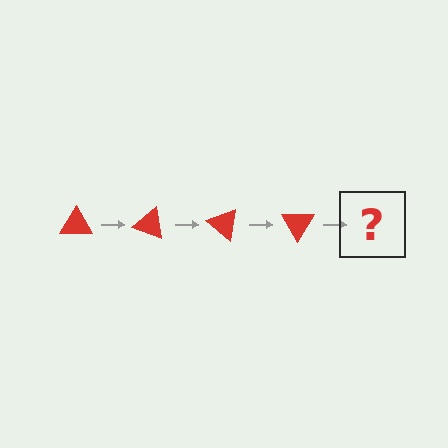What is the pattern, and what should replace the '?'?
The pattern is that the triangle rotates 20 degrees each step. The '?' should be a red triangle rotated 80 degrees.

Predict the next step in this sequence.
The next step is a red triangle rotated 80 degrees.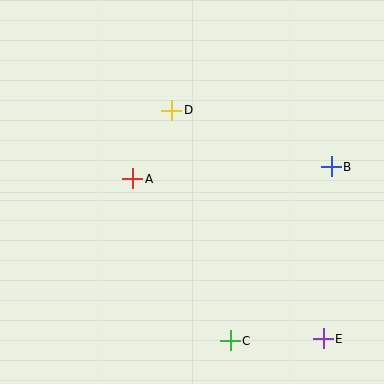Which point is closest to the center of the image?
Point A at (133, 179) is closest to the center.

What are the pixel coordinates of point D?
Point D is at (172, 110).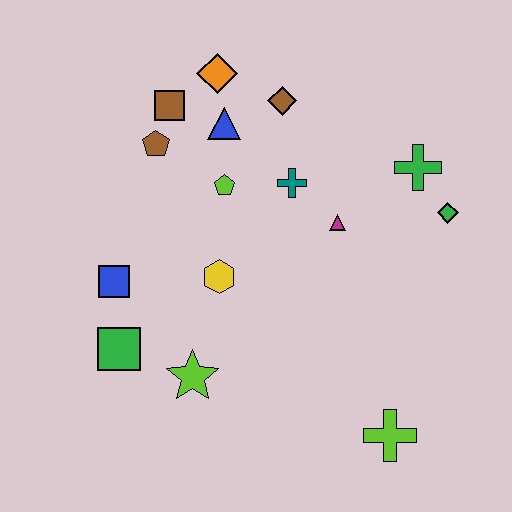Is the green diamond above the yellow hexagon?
Yes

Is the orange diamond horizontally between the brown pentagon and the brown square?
No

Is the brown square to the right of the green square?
Yes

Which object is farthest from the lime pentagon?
The lime cross is farthest from the lime pentagon.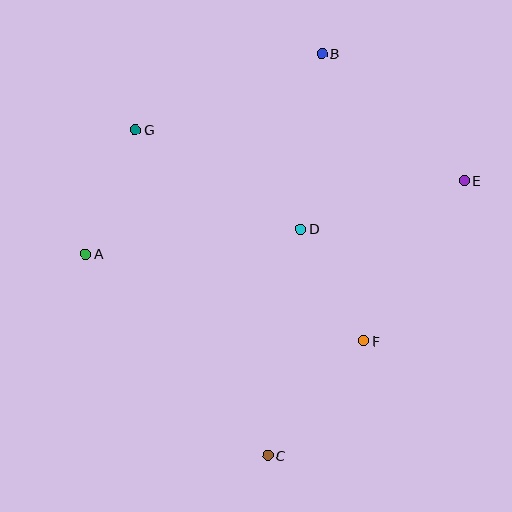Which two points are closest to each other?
Points D and F are closest to each other.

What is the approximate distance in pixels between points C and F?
The distance between C and F is approximately 149 pixels.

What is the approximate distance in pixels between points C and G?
The distance between C and G is approximately 352 pixels.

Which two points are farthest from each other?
Points B and C are farthest from each other.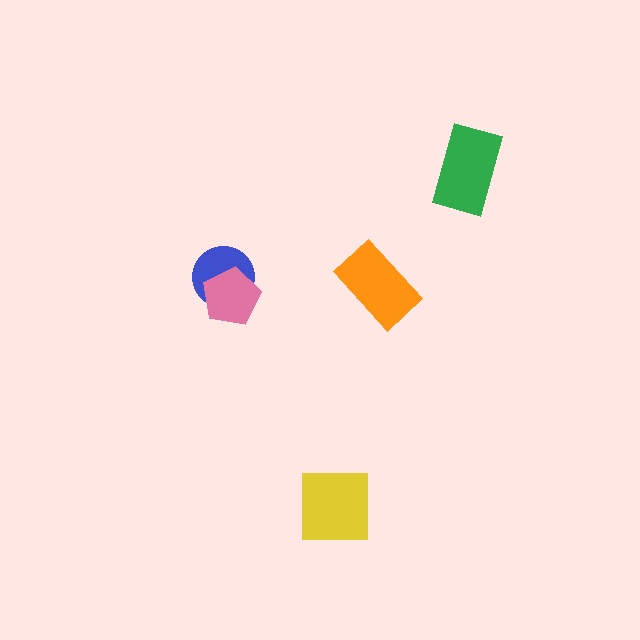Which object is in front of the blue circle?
The pink pentagon is in front of the blue circle.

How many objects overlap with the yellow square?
0 objects overlap with the yellow square.